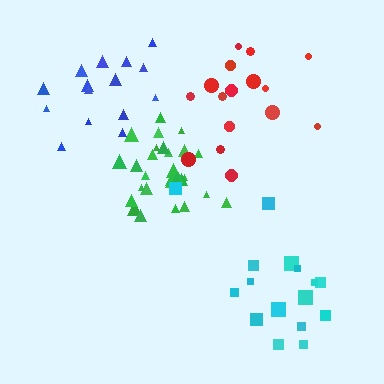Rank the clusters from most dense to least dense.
green, blue, red, cyan.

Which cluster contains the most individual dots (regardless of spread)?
Green (29).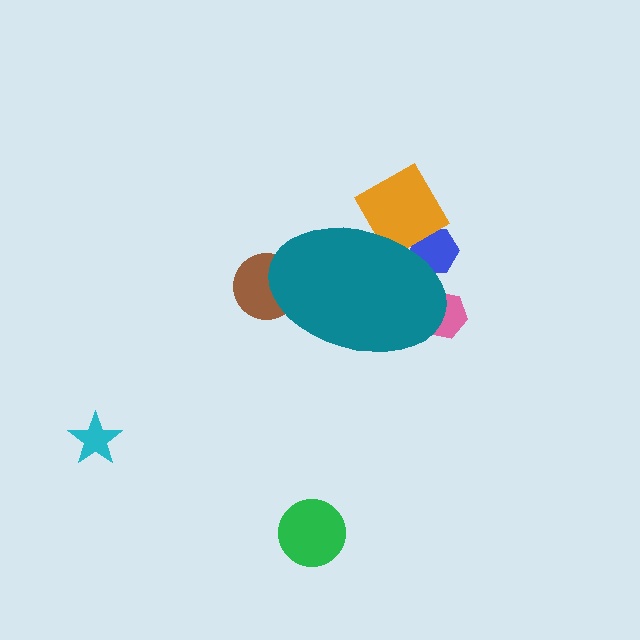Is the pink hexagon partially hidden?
Yes, the pink hexagon is partially hidden behind the teal ellipse.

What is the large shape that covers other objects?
A teal ellipse.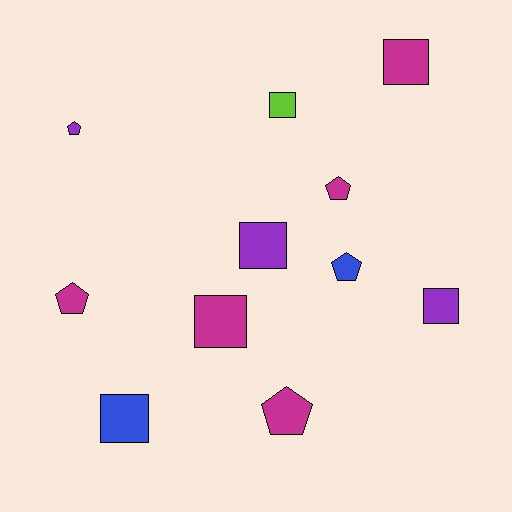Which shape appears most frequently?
Square, with 6 objects.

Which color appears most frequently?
Magenta, with 5 objects.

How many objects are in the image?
There are 11 objects.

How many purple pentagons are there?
There is 1 purple pentagon.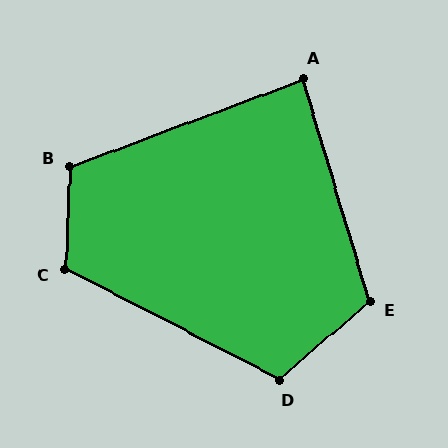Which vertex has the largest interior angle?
C, at approximately 115 degrees.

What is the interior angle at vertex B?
Approximately 113 degrees (obtuse).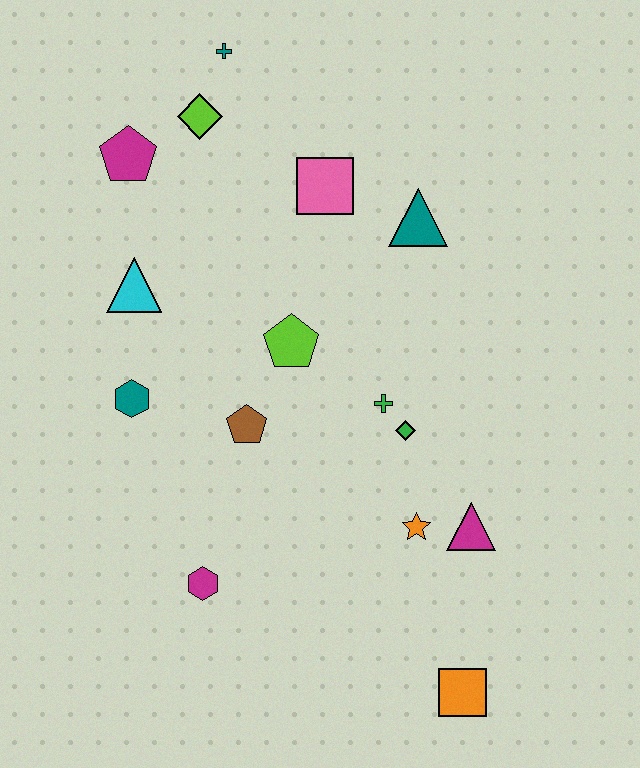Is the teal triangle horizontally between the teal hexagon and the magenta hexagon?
No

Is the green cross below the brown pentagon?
No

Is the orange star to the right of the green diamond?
Yes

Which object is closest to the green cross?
The green diamond is closest to the green cross.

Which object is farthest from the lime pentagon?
The orange square is farthest from the lime pentagon.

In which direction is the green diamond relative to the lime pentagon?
The green diamond is to the right of the lime pentagon.